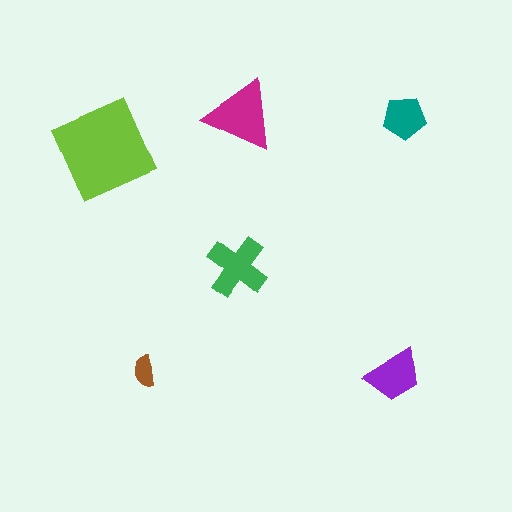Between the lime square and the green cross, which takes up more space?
The lime square.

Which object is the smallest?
The brown semicircle.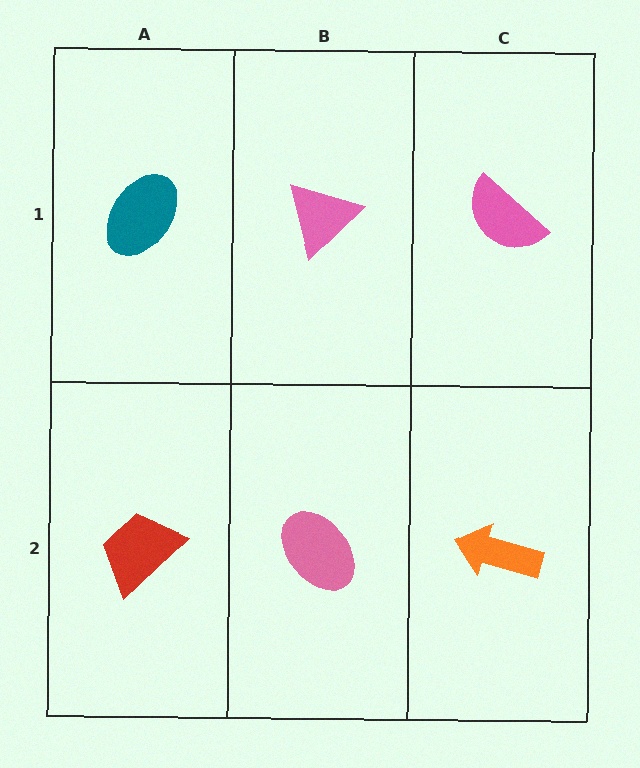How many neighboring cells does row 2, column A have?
2.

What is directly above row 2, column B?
A pink triangle.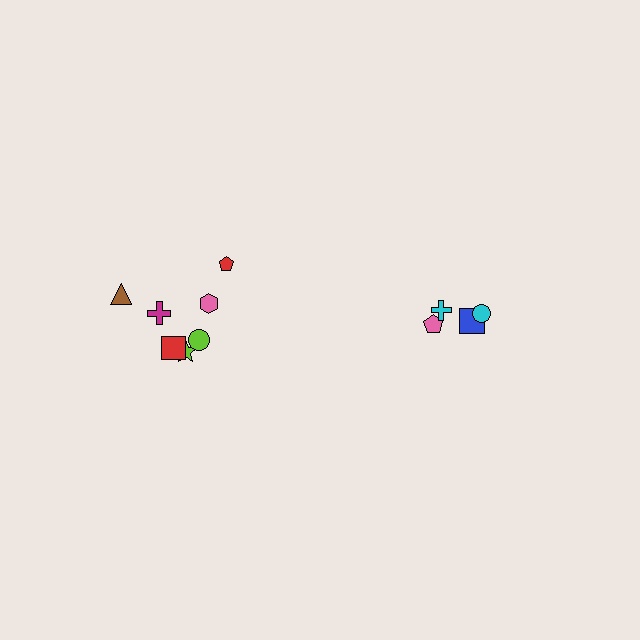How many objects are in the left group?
There are 7 objects.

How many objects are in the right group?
There are 4 objects.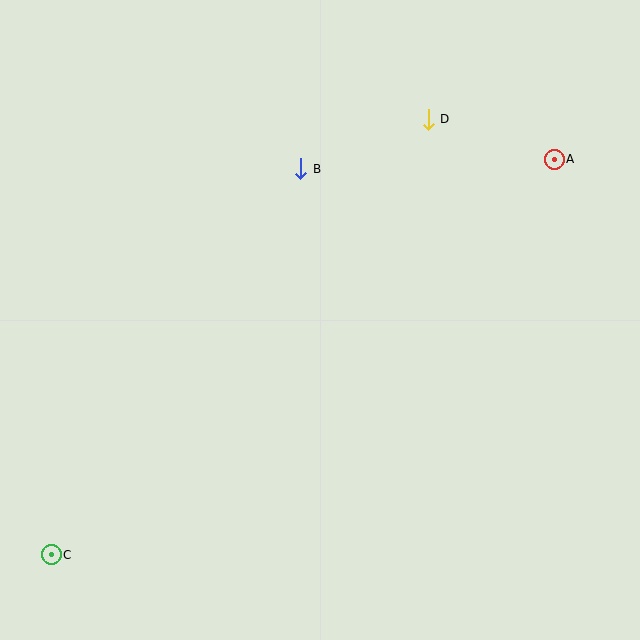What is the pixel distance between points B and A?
The distance between B and A is 253 pixels.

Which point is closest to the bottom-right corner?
Point A is closest to the bottom-right corner.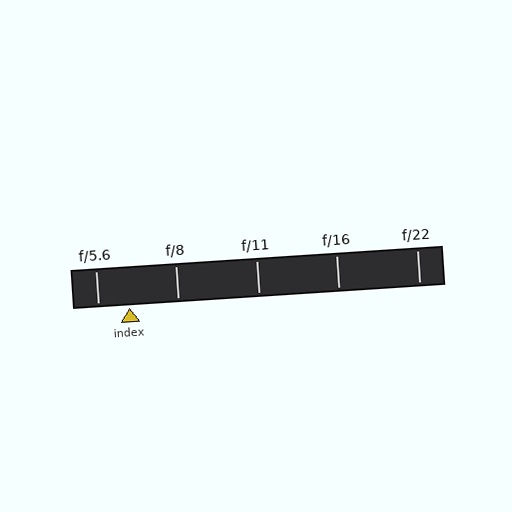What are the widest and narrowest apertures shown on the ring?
The widest aperture shown is f/5.6 and the narrowest is f/22.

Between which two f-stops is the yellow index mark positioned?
The index mark is between f/5.6 and f/8.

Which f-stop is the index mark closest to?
The index mark is closest to f/5.6.